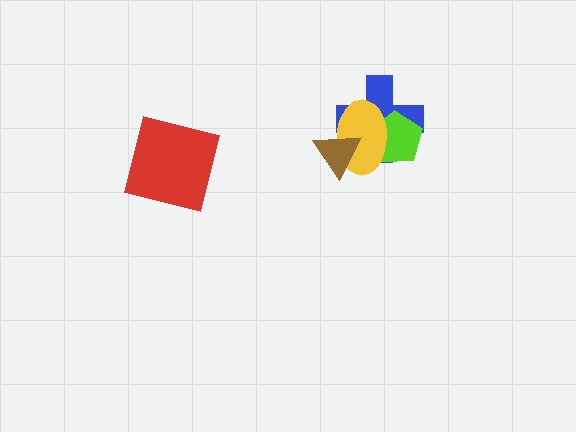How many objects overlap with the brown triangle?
2 objects overlap with the brown triangle.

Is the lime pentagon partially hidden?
Yes, it is partially covered by another shape.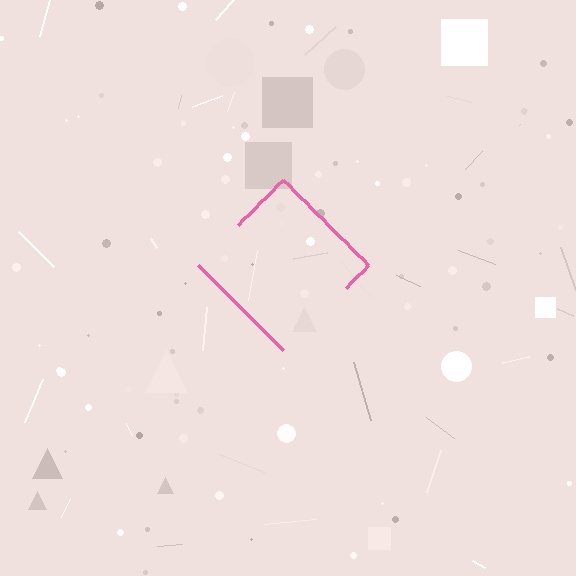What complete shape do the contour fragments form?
The contour fragments form a diamond.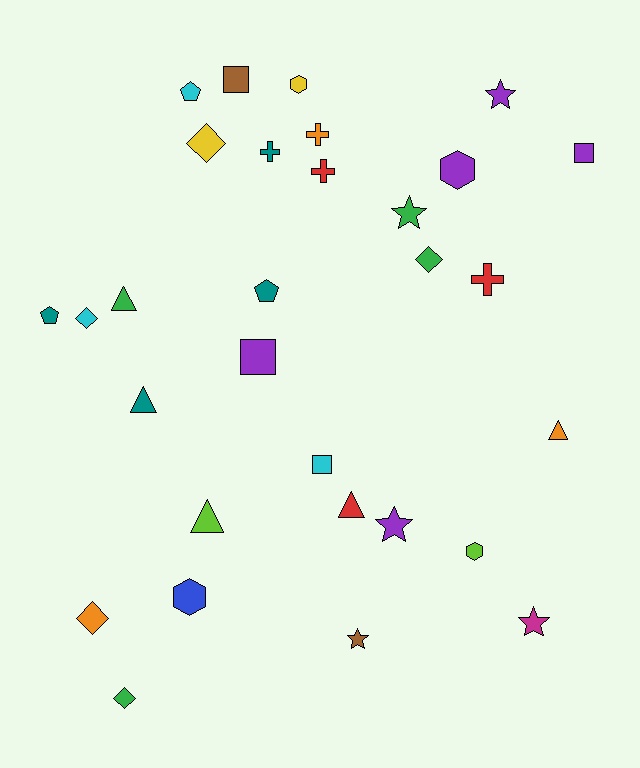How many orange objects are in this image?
There are 3 orange objects.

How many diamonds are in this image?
There are 5 diamonds.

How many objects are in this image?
There are 30 objects.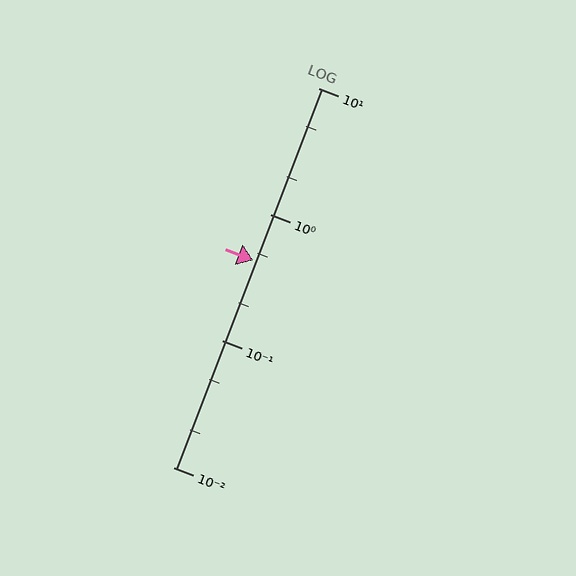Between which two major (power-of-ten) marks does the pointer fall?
The pointer is between 0.1 and 1.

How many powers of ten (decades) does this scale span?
The scale spans 3 decades, from 0.01 to 10.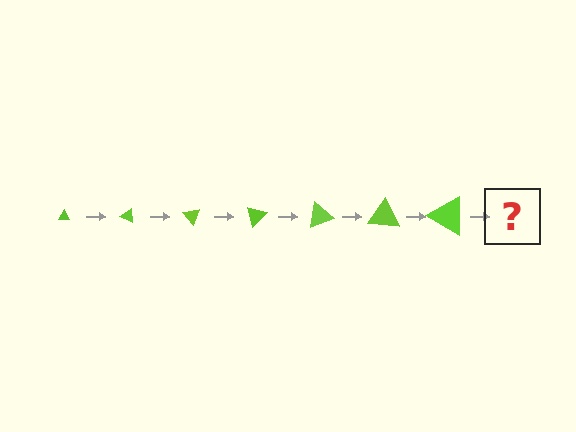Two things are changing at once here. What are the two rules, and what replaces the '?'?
The two rules are that the triangle grows larger each step and it rotates 25 degrees each step. The '?' should be a triangle, larger than the previous one and rotated 175 degrees from the start.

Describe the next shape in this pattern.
It should be a triangle, larger than the previous one and rotated 175 degrees from the start.